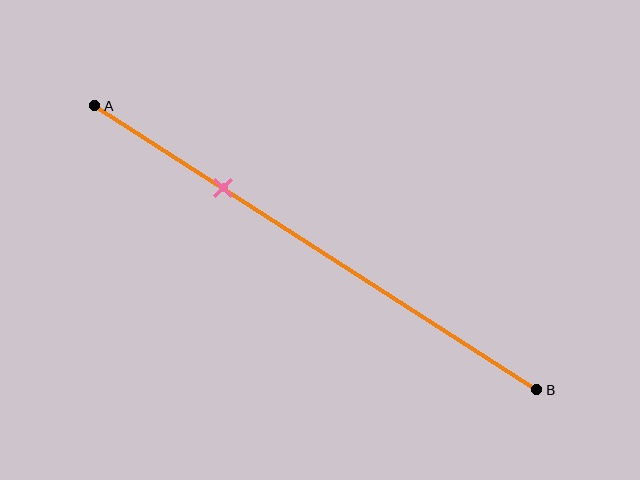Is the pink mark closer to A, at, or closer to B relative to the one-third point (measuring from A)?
The pink mark is closer to point A than the one-third point of segment AB.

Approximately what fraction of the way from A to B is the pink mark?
The pink mark is approximately 30% of the way from A to B.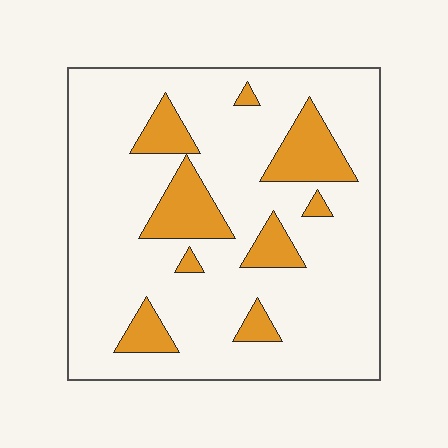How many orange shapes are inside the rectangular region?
9.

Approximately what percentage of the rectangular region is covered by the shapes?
Approximately 15%.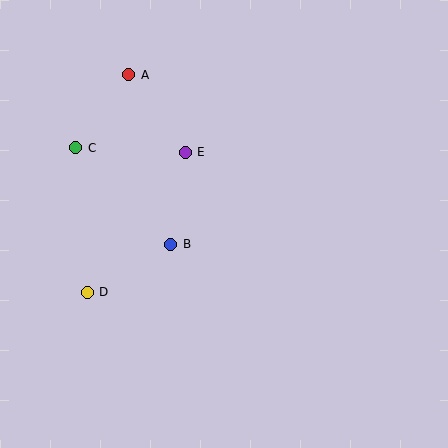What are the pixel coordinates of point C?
Point C is at (76, 148).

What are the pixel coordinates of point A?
Point A is at (129, 75).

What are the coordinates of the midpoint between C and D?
The midpoint between C and D is at (82, 220).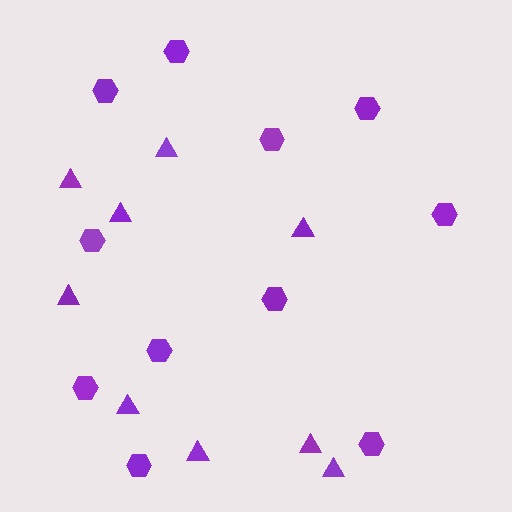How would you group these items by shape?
There are 2 groups: one group of hexagons (11) and one group of triangles (9).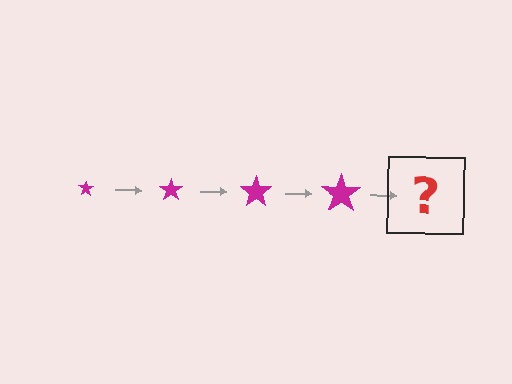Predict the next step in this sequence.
The next step is a magenta star, larger than the previous one.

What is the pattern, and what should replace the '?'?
The pattern is that the star gets progressively larger each step. The '?' should be a magenta star, larger than the previous one.